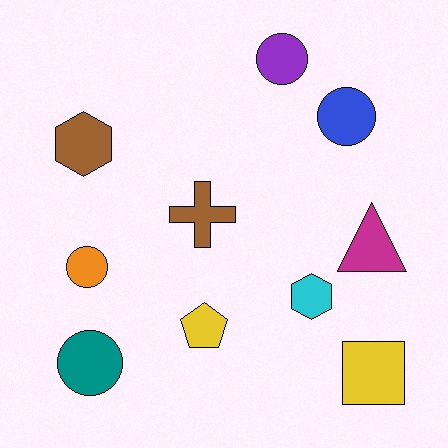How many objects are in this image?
There are 10 objects.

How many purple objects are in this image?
There is 1 purple object.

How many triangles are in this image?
There is 1 triangle.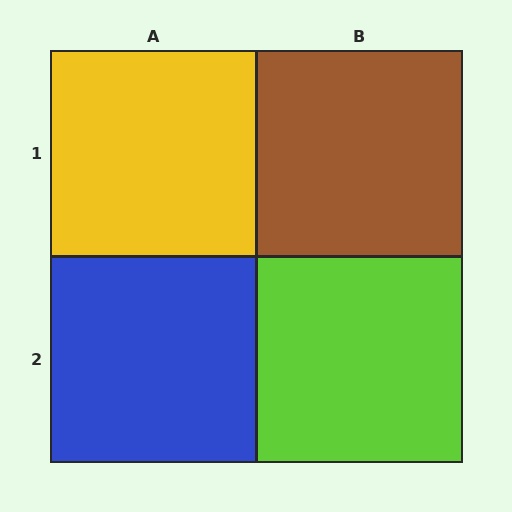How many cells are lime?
1 cell is lime.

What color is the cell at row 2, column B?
Lime.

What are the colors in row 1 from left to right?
Yellow, brown.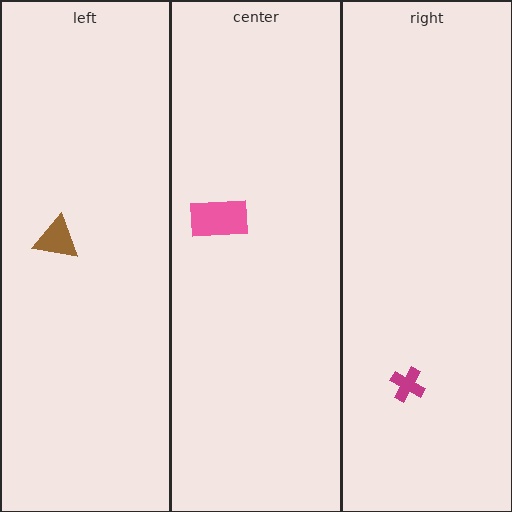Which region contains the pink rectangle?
The center region.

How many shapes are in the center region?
1.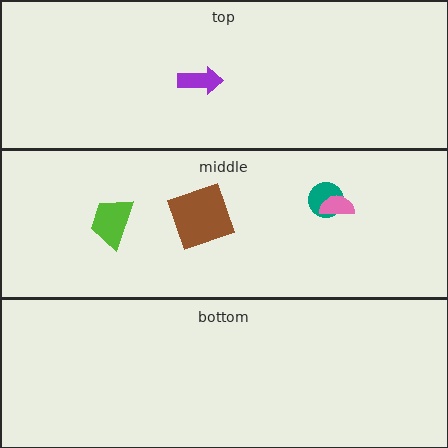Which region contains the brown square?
The middle region.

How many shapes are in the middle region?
4.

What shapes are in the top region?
The purple arrow.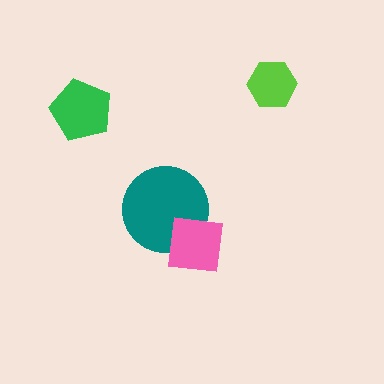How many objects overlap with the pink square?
1 object overlaps with the pink square.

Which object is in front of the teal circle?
The pink square is in front of the teal circle.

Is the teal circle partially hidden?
Yes, it is partially covered by another shape.